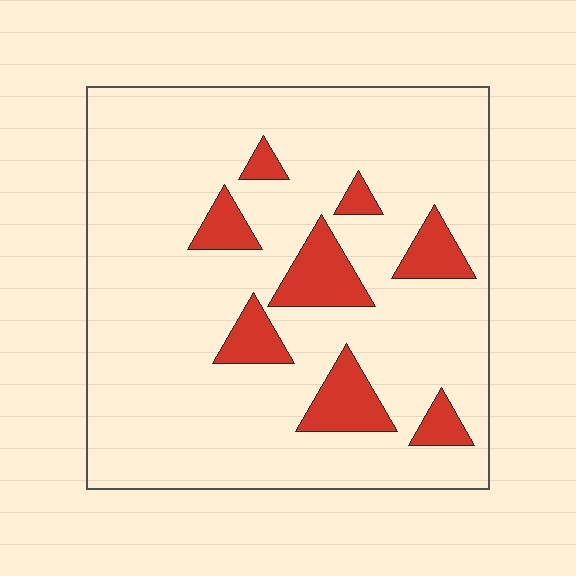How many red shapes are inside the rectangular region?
8.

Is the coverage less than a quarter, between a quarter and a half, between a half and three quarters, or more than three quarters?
Less than a quarter.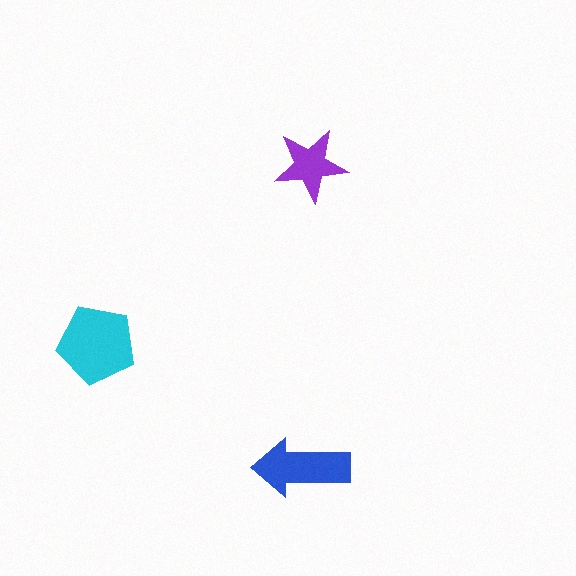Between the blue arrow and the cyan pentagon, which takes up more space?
The cyan pentagon.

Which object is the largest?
The cyan pentagon.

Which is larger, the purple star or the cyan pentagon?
The cyan pentagon.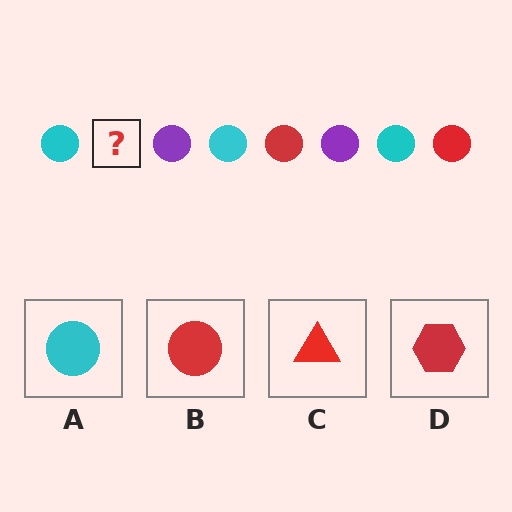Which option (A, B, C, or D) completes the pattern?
B.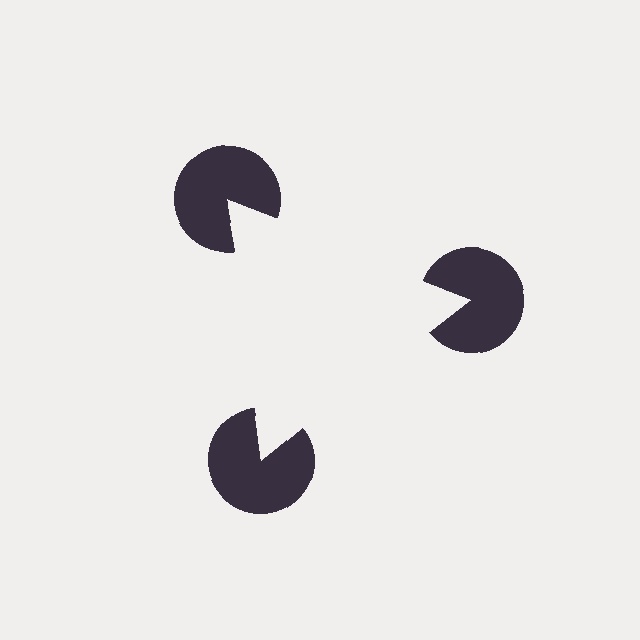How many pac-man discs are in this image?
There are 3 — one at each vertex of the illusory triangle.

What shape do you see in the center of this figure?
An illusory triangle — its edges are inferred from the aligned wedge cuts in the pac-man discs, not physically drawn.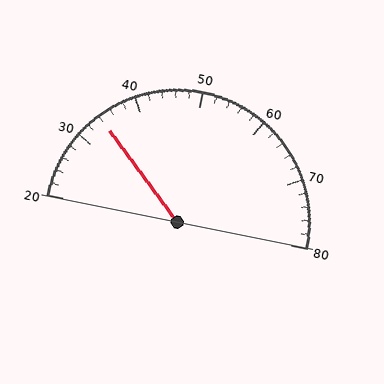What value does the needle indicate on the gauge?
The needle indicates approximately 34.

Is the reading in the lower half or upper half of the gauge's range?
The reading is in the lower half of the range (20 to 80).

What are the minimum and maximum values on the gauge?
The gauge ranges from 20 to 80.